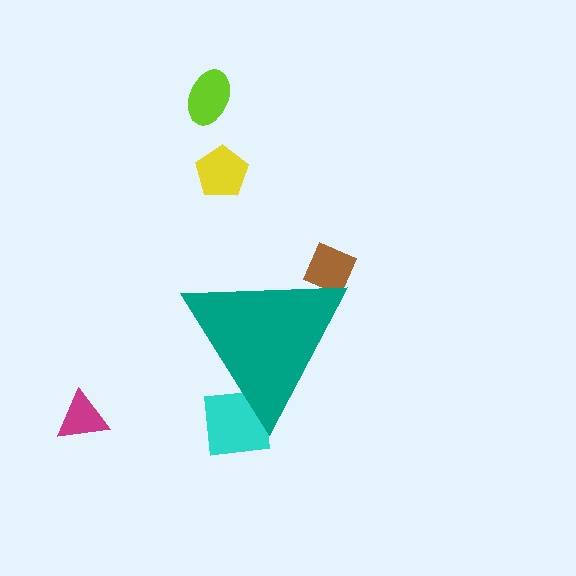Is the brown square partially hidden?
Yes, the brown square is partially hidden behind the teal triangle.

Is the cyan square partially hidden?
Yes, the cyan square is partially hidden behind the teal triangle.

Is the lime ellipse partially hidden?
No, the lime ellipse is fully visible.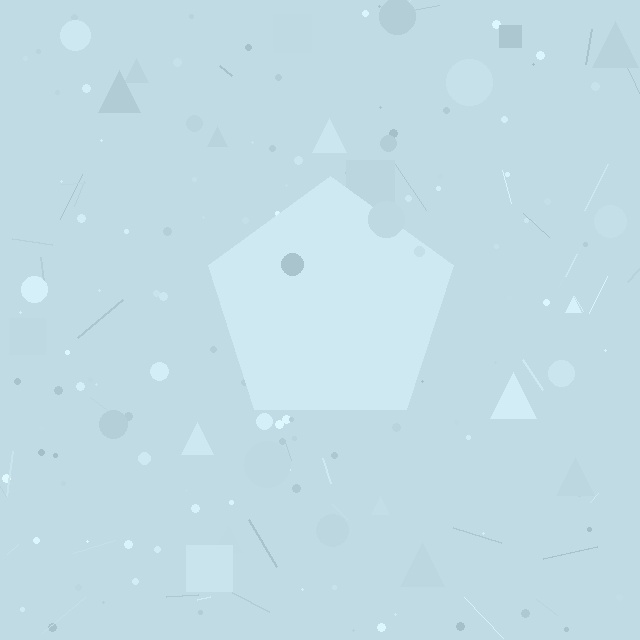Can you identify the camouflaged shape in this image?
The camouflaged shape is a pentagon.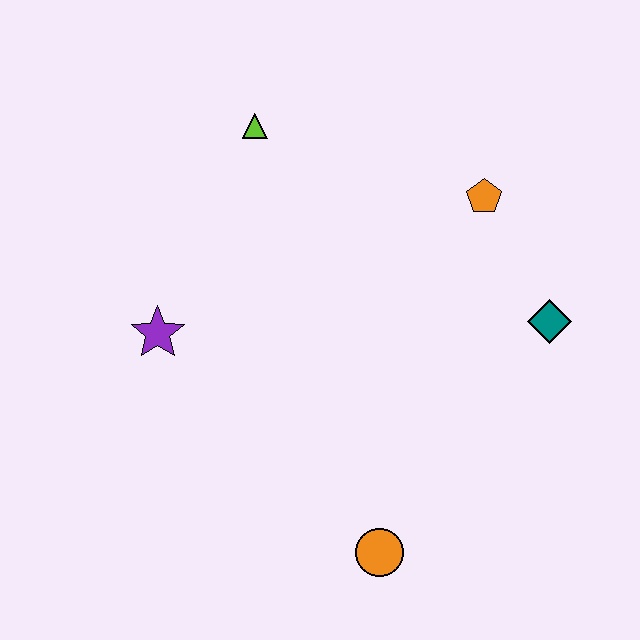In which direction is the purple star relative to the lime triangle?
The purple star is below the lime triangle.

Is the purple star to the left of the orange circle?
Yes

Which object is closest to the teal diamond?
The orange pentagon is closest to the teal diamond.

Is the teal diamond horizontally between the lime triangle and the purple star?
No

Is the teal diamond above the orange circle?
Yes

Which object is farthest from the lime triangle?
The orange circle is farthest from the lime triangle.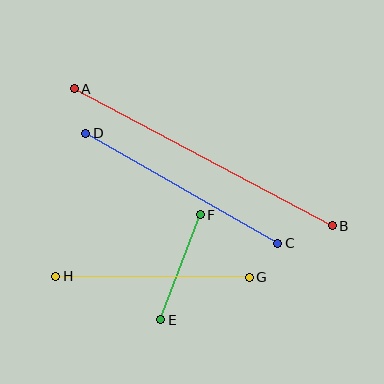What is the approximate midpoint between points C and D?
The midpoint is at approximately (182, 188) pixels.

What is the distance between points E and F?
The distance is approximately 112 pixels.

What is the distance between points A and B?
The distance is approximately 292 pixels.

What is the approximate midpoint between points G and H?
The midpoint is at approximately (153, 277) pixels.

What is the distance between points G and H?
The distance is approximately 194 pixels.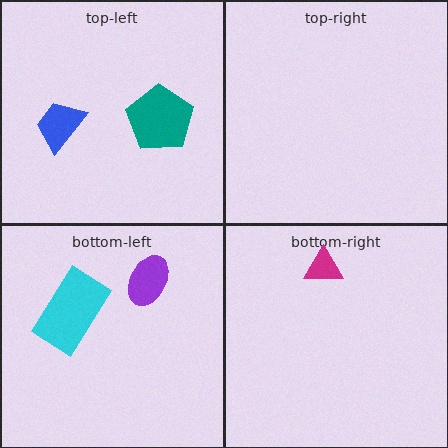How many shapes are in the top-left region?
2.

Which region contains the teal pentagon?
The top-left region.